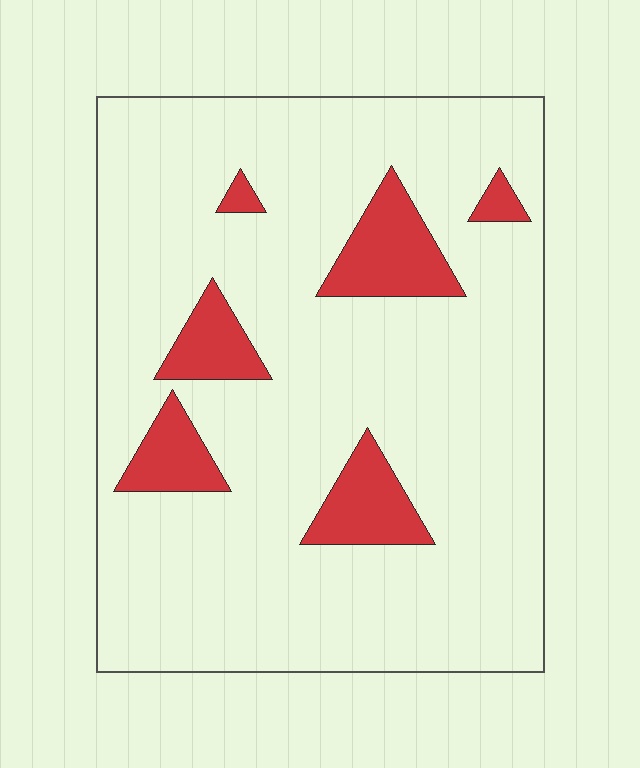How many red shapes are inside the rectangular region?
6.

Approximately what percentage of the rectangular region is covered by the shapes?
Approximately 15%.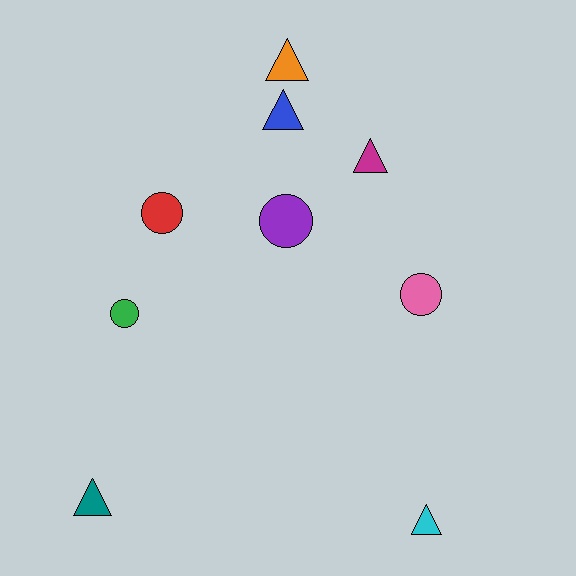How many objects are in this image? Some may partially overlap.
There are 9 objects.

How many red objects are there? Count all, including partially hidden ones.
There is 1 red object.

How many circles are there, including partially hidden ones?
There are 4 circles.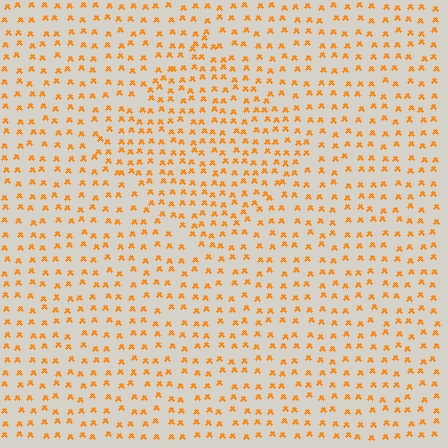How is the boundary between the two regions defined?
The boundary is defined by a change in element density (approximately 1.5x ratio). All elements are the same color, size, and shape.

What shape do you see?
I see a diamond.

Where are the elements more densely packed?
The elements are more densely packed inside the diamond boundary.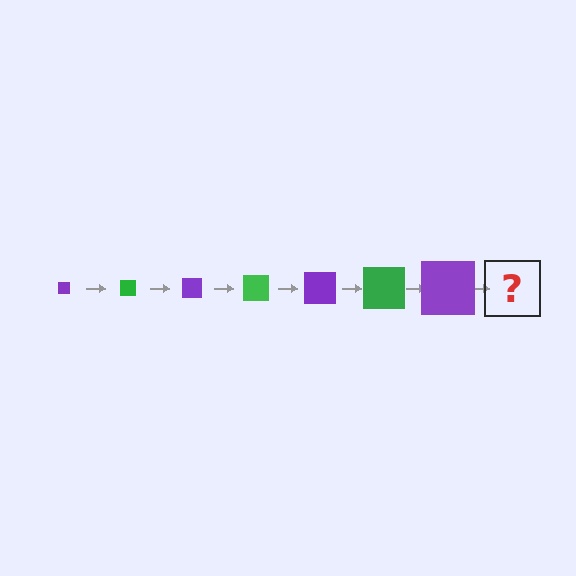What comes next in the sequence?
The next element should be a green square, larger than the previous one.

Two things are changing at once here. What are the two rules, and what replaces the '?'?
The two rules are that the square grows larger each step and the color cycles through purple and green. The '?' should be a green square, larger than the previous one.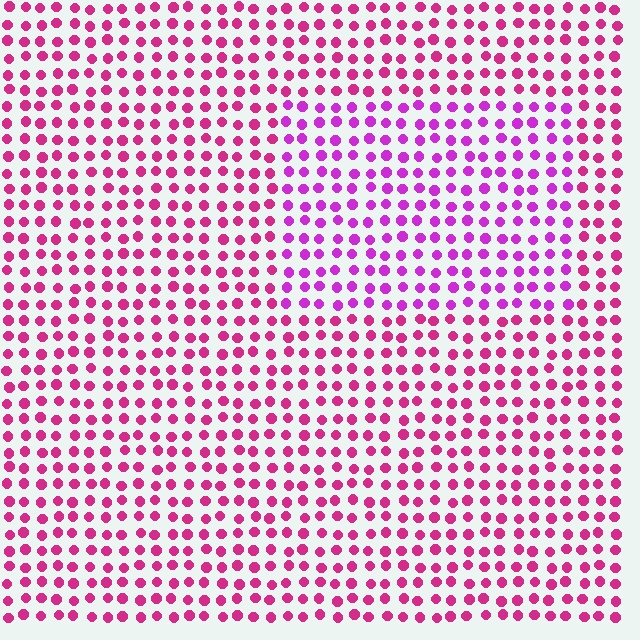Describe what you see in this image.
The image is filled with small magenta elements in a uniform arrangement. A rectangle-shaped region is visible where the elements are tinted to a slightly different hue, forming a subtle color boundary.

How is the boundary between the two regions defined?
The boundary is defined purely by a slight shift in hue (about 29 degrees). Spacing, size, and orientation are identical on both sides.